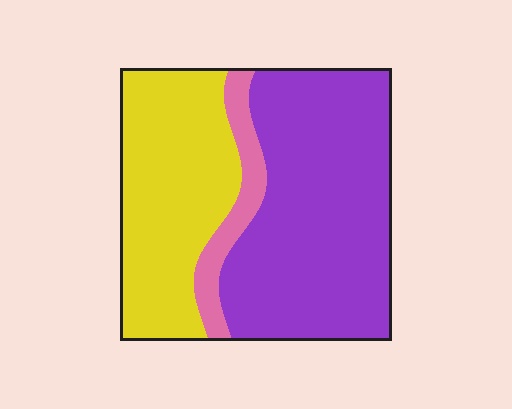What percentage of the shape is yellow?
Yellow takes up about three eighths (3/8) of the shape.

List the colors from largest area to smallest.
From largest to smallest: purple, yellow, pink.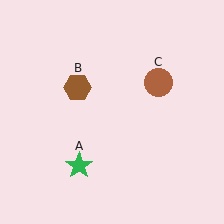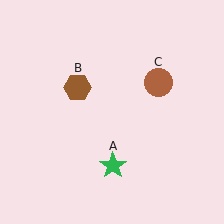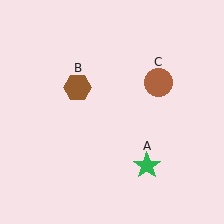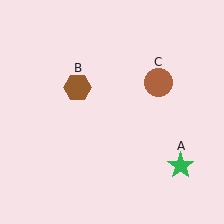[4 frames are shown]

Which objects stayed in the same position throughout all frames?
Brown hexagon (object B) and brown circle (object C) remained stationary.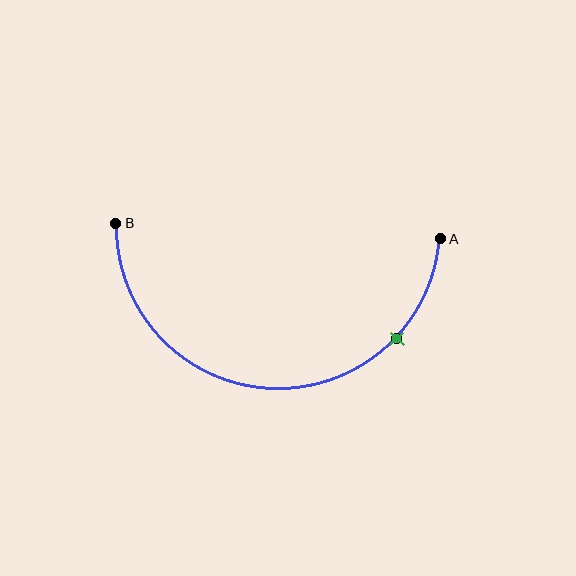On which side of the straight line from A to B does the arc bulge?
The arc bulges below the straight line connecting A and B.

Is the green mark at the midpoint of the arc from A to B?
No. The green mark lies on the arc but is closer to endpoint A. The arc midpoint would be at the point on the curve equidistant along the arc from both A and B.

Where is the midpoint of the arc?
The arc midpoint is the point on the curve farthest from the straight line joining A and B. It sits below that line.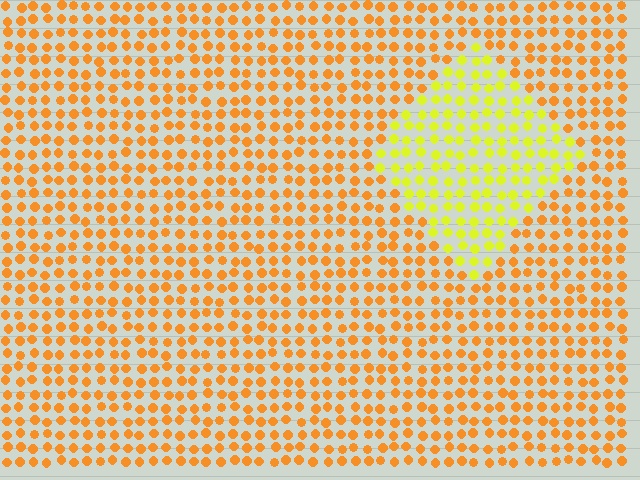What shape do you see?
I see a diamond.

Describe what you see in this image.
The image is filled with small orange elements in a uniform arrangement. A diamond-shaped region is visible where the elements are tinted to a slightly different hue, forming a subtle color boundary.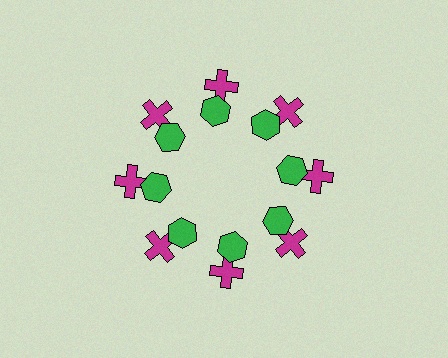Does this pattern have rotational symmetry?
Yes, this pattern has 8-fold rotational symmetry. It looks the same after rotating 45 degrees around the center.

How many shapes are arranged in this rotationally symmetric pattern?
There are 16 shapes, arranged in 8 groups of 2.